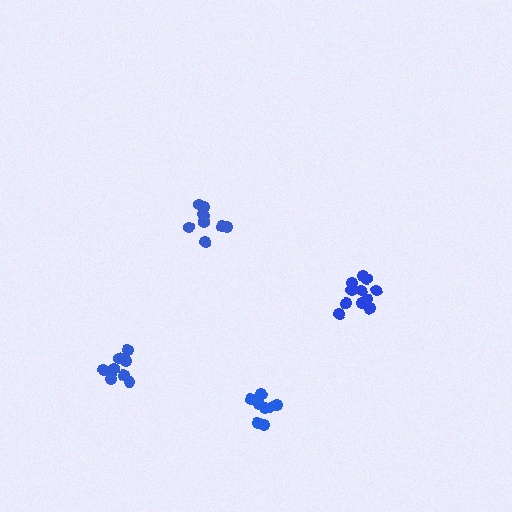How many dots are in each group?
Group 1: 9 dots, Group 2: 9 dots, Group 3: 9 dots, Group 4: 11 dots (38 total).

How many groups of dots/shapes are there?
There are 4 groups.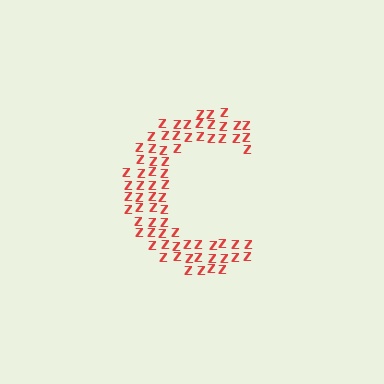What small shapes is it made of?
It is made of small letter Z's.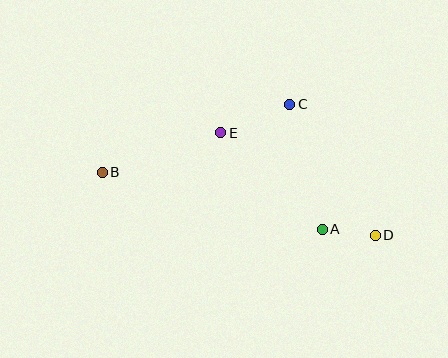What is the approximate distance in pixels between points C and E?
The distance between C and E is approximately 75 pixels.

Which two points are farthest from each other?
Points B and D are farthest from each other.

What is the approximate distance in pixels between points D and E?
The distance between D and E is approximately 185 pixels.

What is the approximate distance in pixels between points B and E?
The distance between B and E is approximately 125 pixels.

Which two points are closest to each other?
Points A and D are closest to each other.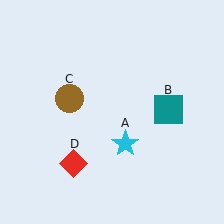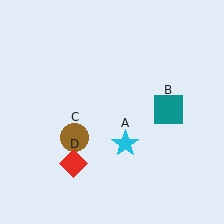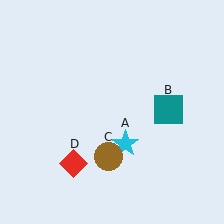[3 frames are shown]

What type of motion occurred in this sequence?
The brown circle (object C) rotated counterclockwise around the center of the scene.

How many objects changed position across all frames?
1 object changed position: brown circle (object C).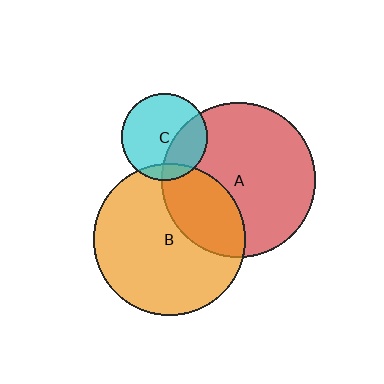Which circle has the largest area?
Circle A (red).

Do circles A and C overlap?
Yes.